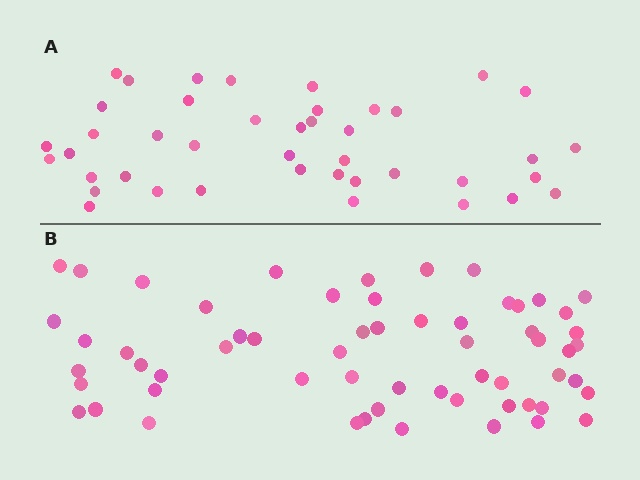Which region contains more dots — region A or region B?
Region B (the bottom region) has more dots.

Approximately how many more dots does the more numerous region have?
Region B has approximately 20 more dots than region A.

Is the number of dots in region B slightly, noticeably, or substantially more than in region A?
Region B has noticeably more, but not dramatically so. The ratio is roughly 1.4 to 1.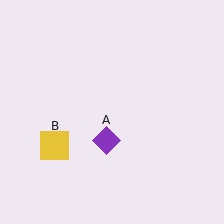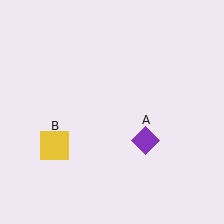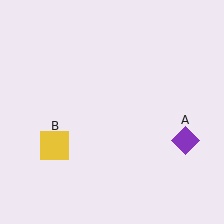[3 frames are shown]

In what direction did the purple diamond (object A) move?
The purple diamond (object A) moved right.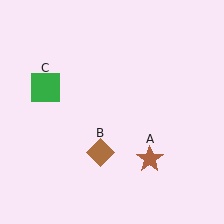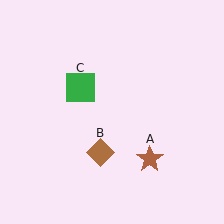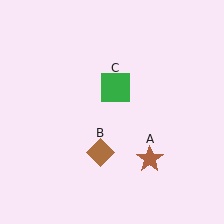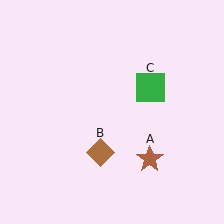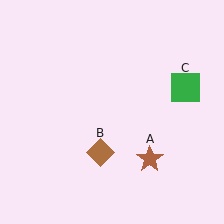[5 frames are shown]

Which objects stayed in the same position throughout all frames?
Brown star (object A) and brown diamond (object B) remained stationary.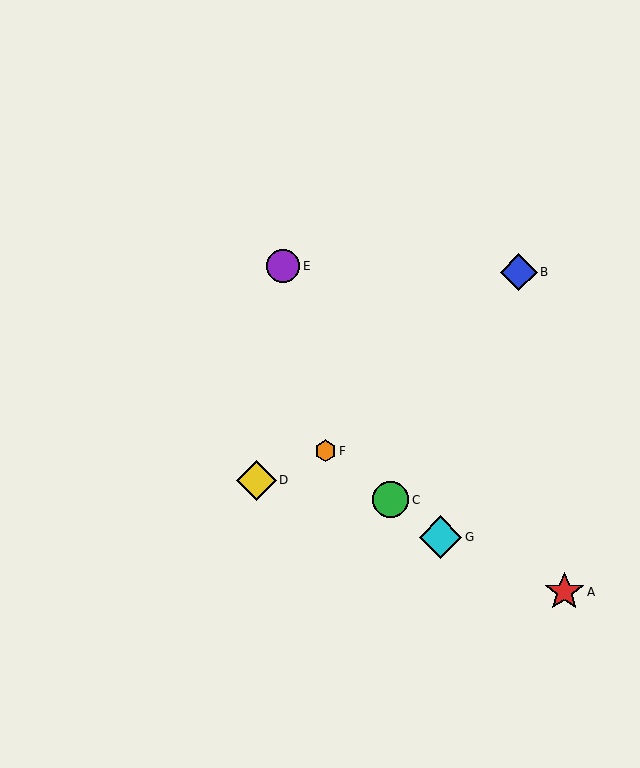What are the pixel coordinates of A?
Object A is at (564, 592).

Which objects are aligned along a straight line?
Objects C, F, G are aligned along a straight line.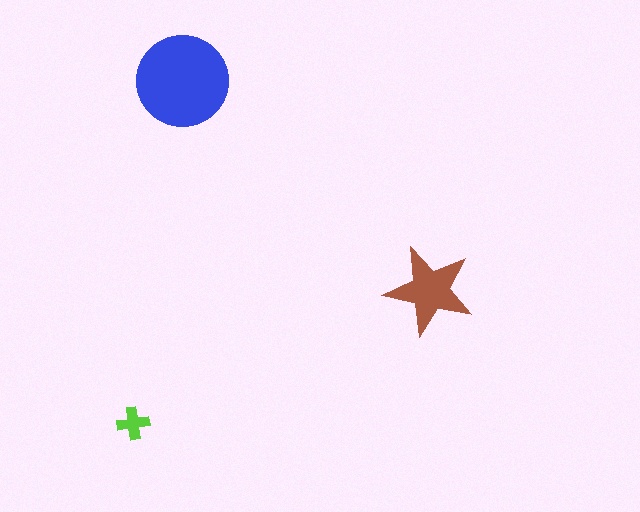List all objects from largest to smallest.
The blue circle, the brown star, the lime cross.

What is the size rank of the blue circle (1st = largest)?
1st.